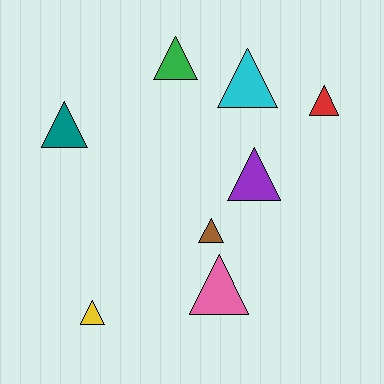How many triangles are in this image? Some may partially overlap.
There are 8 triangles.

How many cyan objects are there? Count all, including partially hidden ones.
There is 1 cyan object.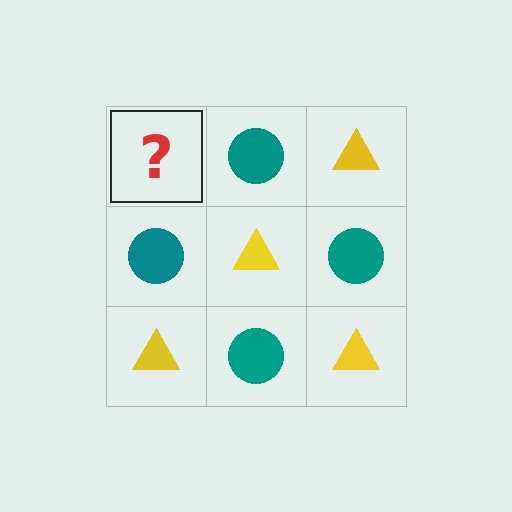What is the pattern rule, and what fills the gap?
The rule is that it alternates yellow triangle and teal circle in a checkerboard pattern. The gap should be filled with a yellow triangle.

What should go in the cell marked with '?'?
The missing cell should contain a yellow triangle.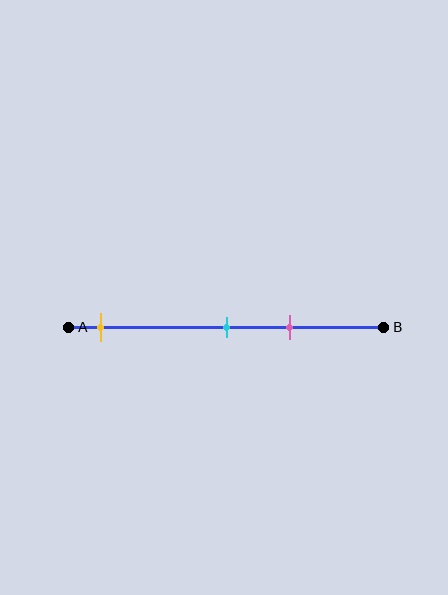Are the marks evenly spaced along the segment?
No, the marks are not evenly spaced.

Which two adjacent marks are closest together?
The cyan and pink marks are the closest adjacent pair.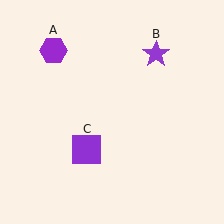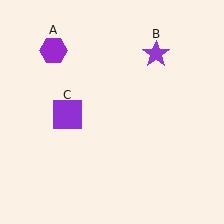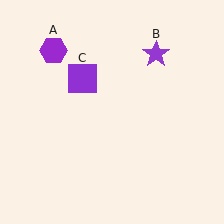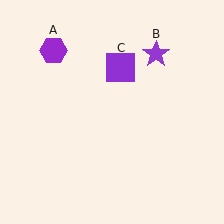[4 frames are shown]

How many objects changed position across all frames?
1 object changed position: purple square (object C).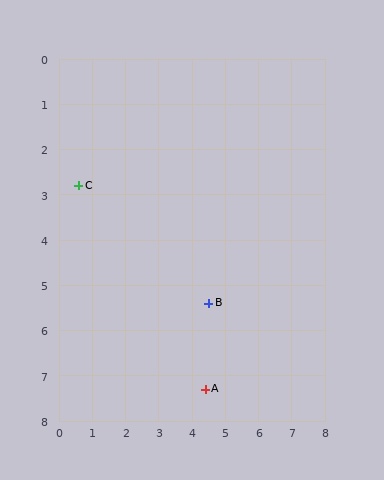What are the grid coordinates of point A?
Point A is at approximately (4.4, 7.3).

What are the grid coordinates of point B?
Point B is at approximately (4.5, 5.4).